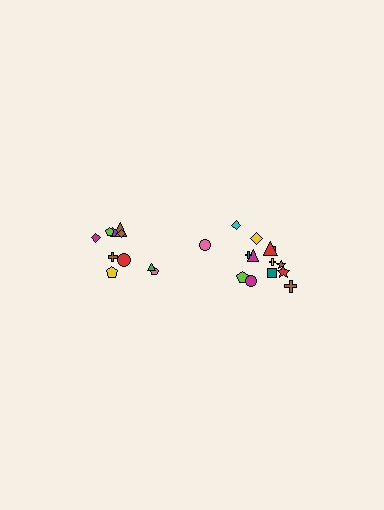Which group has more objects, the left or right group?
The right group.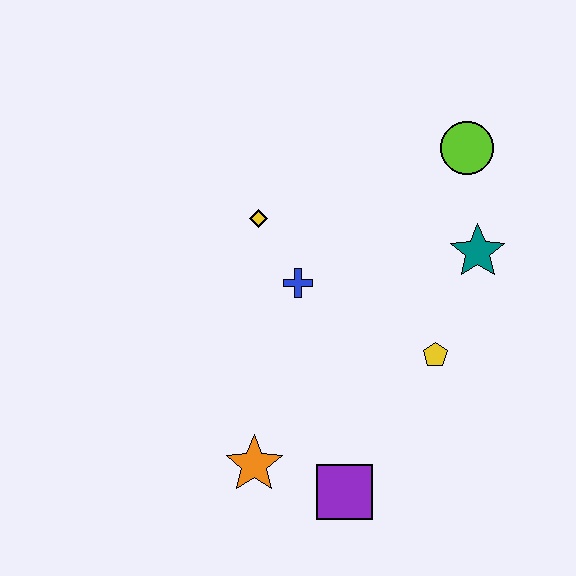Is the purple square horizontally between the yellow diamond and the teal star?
Yes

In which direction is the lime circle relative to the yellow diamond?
The lime circle is to the right of the yellow diamond.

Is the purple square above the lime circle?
No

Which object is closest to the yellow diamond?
The blue cross is closest to the yellow diamond.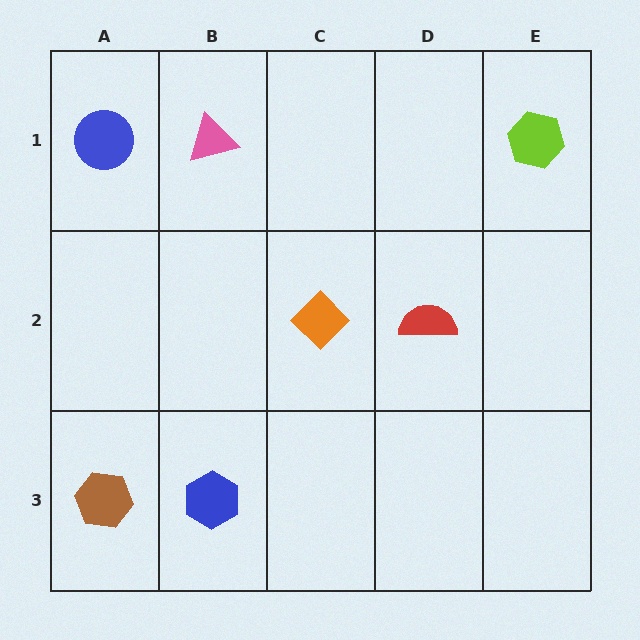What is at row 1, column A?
A blue circle.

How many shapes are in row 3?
2 shapes.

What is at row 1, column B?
A pink triangle.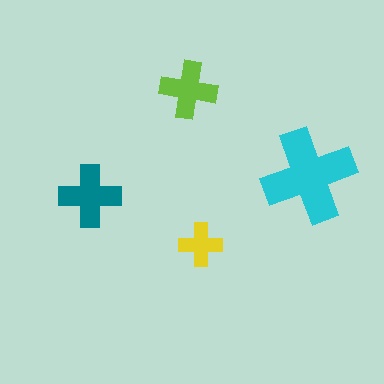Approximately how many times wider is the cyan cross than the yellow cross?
About 2 times wider.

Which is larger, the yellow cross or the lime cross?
The lime one.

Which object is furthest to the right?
The cyan cross is rightmost.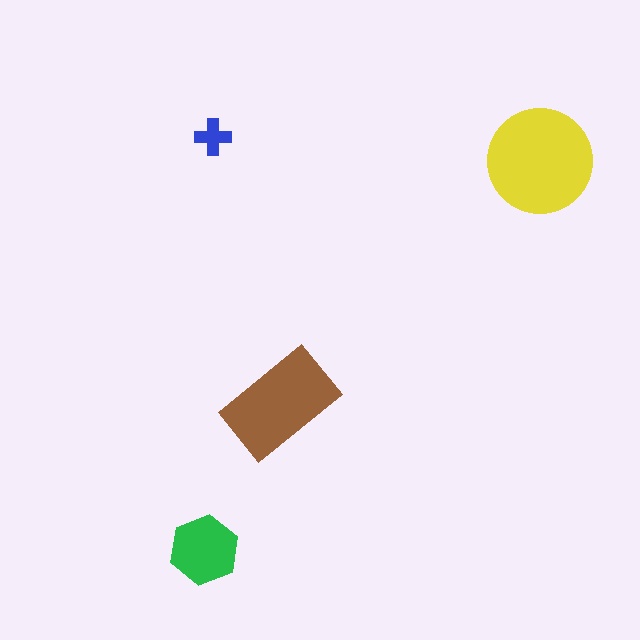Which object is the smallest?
The blue cross.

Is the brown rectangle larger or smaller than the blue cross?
Larger.